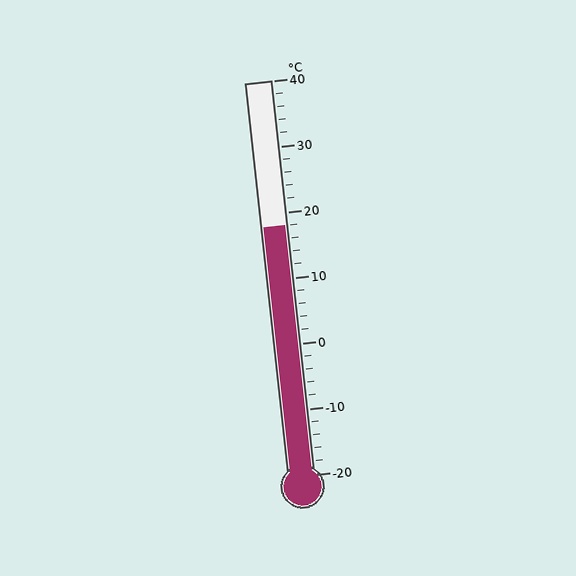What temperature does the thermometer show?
The thermometer shows approximately 18°C.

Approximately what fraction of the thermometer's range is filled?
The thermometer is filled to approximately 65% of its range.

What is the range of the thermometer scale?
The thermometer scale ranges from -20°C to 40°C.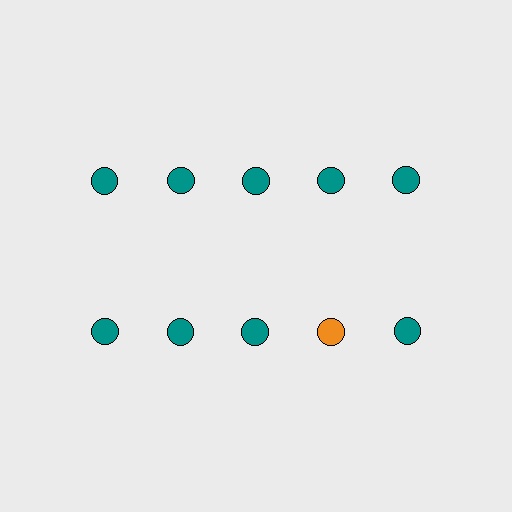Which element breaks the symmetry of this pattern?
The orange circle in the second row, second from right column breaks the symmetry. All other shapes are teal circles.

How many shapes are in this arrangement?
There are 10 shapes arranged in a grid pattern.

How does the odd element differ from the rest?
It has a different color: orange instead of teal.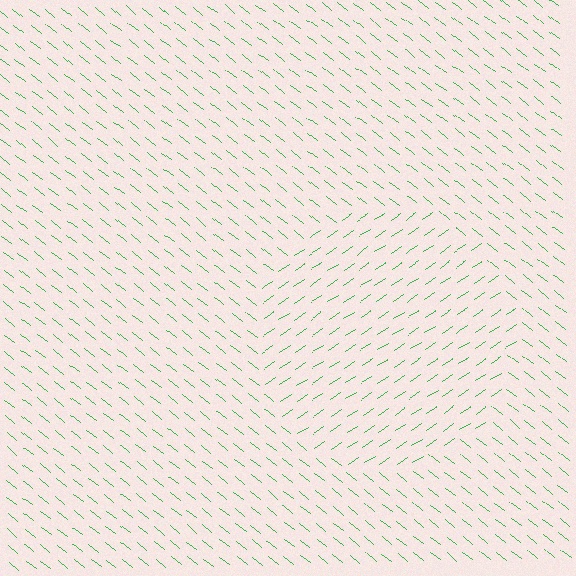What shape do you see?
I see a circle.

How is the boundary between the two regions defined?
The boundary is defined purely by a change in line orientation (approximately 72 degrees difference). All lines are the same color and thickness.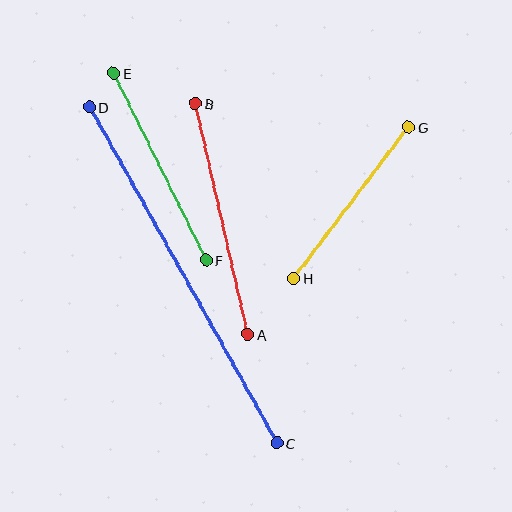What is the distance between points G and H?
The distance is approximately 190 pixels.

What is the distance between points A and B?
The distance is approximately 237 pixels.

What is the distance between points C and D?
The distance is approximately 385 pixels.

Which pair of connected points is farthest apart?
Points C and D are farthest apart.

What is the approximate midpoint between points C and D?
The midpoint is at approximately (183, 275) pixels.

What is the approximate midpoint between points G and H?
The midpoint is at approximately (351, 203) pixels.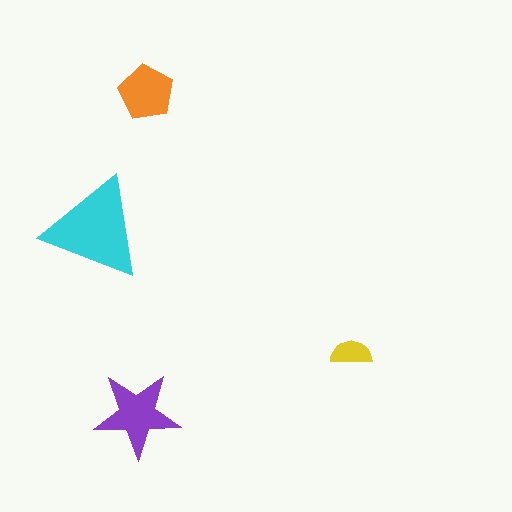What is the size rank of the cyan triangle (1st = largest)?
1st.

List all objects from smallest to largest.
The yellow semicircle, the orange pentagon, the purple star, the cyan triangle.